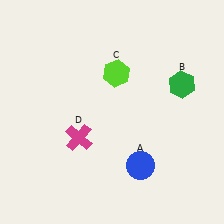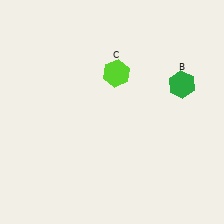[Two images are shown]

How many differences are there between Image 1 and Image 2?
There are 2 differences between the two images.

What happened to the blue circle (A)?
The blue circle (A) was removed in Image 2. It was in the bottom-right area of Image 1.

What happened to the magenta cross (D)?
The magenta cross (D) was removed in Image 2. It was in the bottom-left area of Image 1.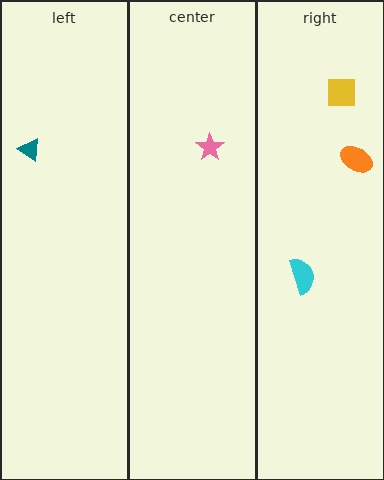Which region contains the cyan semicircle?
The right region.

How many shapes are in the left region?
1.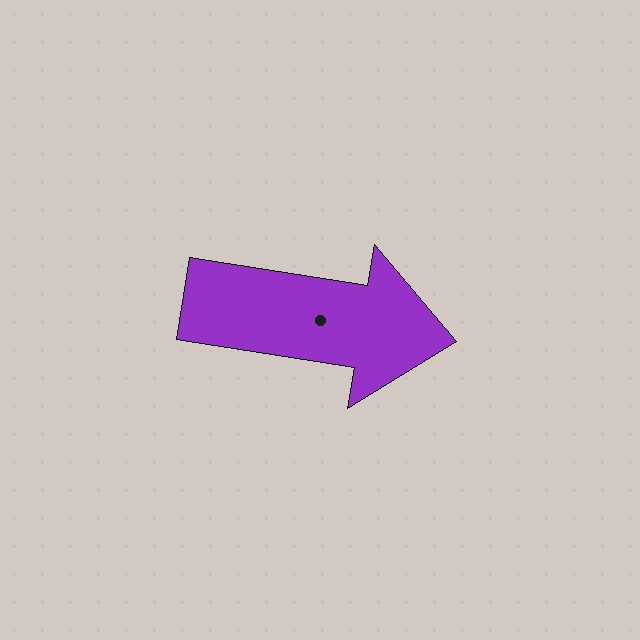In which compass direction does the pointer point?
East.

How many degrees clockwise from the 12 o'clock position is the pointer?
Approximately 99 degrees.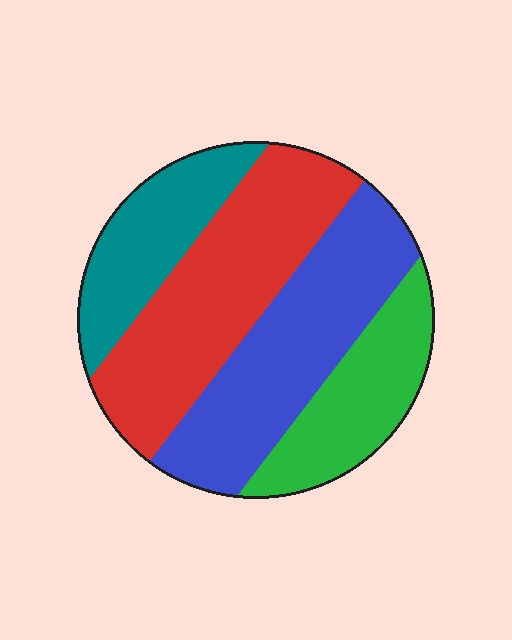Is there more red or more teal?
Red.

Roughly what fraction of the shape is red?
Red takes up about one third (1/3) of the shape.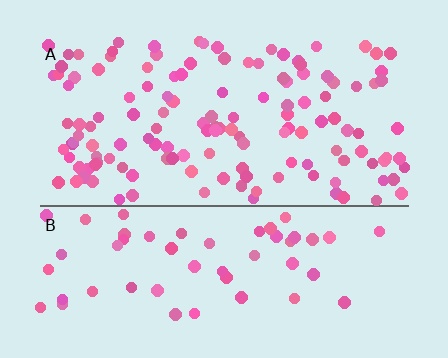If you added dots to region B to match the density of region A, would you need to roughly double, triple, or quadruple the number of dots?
Approximately double.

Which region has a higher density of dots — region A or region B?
A (the top).